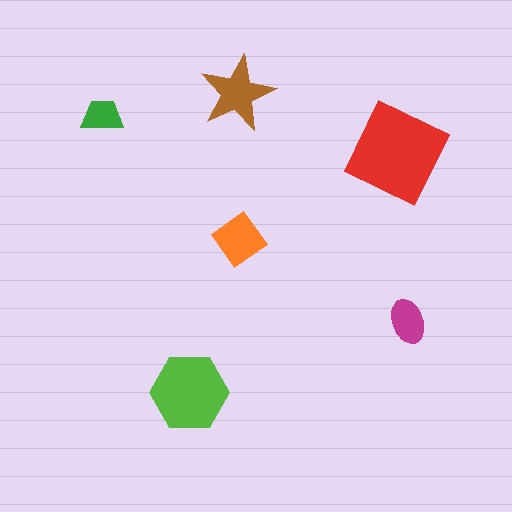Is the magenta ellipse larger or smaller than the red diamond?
Smaller.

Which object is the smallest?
The green trapezoid.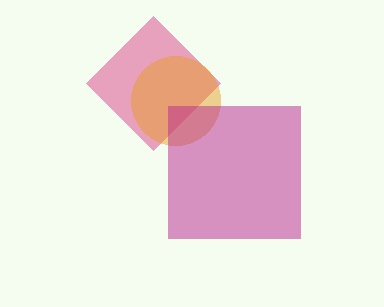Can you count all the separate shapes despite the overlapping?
Yes, there are 3 separate shapes.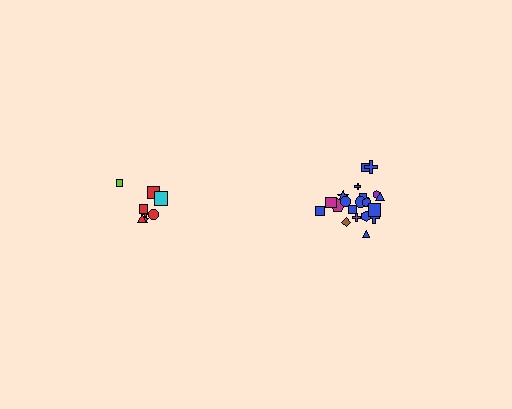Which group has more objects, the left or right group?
The right group.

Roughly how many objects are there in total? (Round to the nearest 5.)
Roughly 30 objects in total.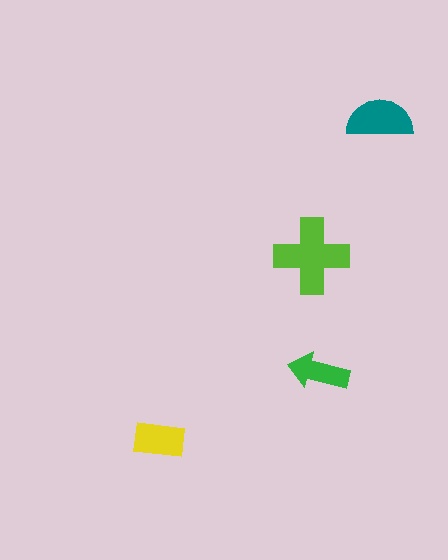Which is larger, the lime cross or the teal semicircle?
The lime cross.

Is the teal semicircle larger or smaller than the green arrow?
Larger.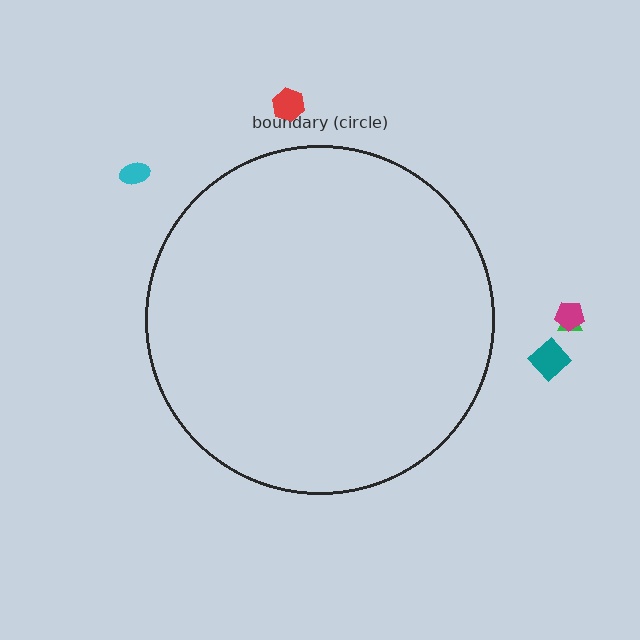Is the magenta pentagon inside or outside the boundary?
Outside.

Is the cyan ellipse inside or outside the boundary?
Outside.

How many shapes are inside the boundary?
0 inside, 5 outside.